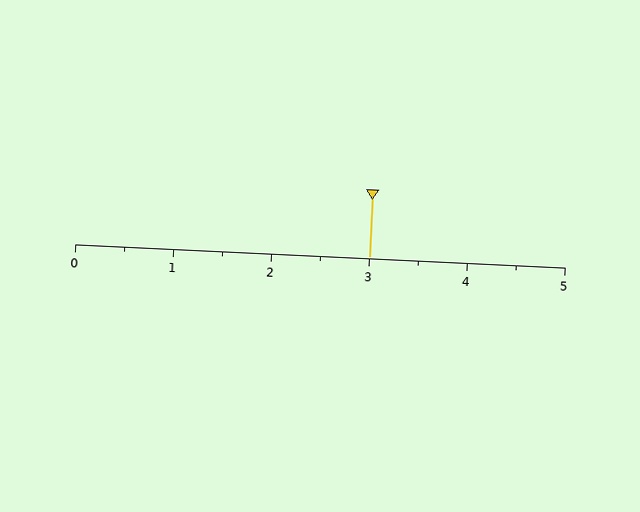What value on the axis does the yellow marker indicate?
The marker indicates approximately 3.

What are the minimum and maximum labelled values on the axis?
The axis runs from 0 to 5.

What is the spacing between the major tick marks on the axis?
The major ticks are spaced 1 apart.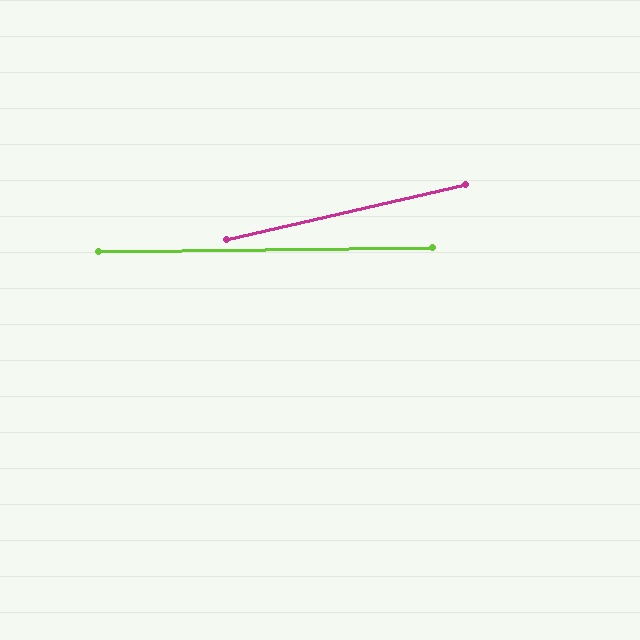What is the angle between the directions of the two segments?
Approximately 12 degrees.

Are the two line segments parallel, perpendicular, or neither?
Neither parallel nor perpendicular — they differ by about 12°.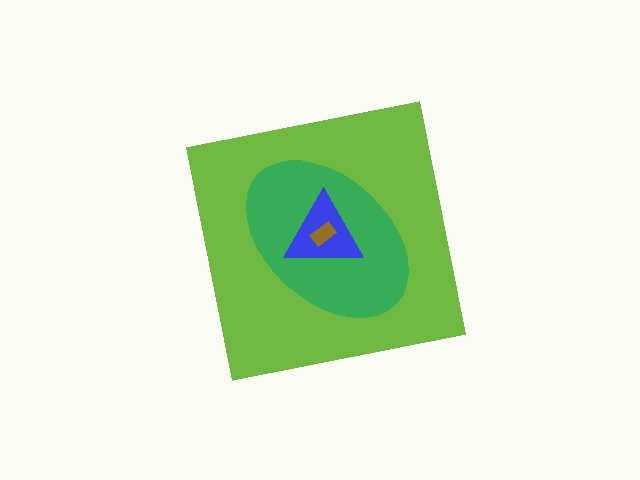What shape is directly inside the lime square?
The green ellipse.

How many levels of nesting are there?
4.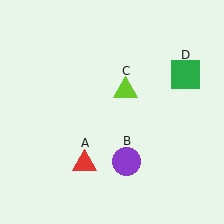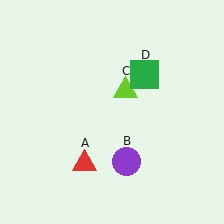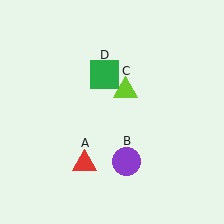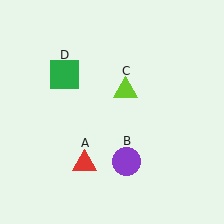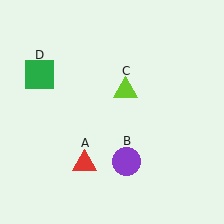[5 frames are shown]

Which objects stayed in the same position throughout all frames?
Red triangle (object A) and purple circle (object B) and lime triangle (object C) remained stationary.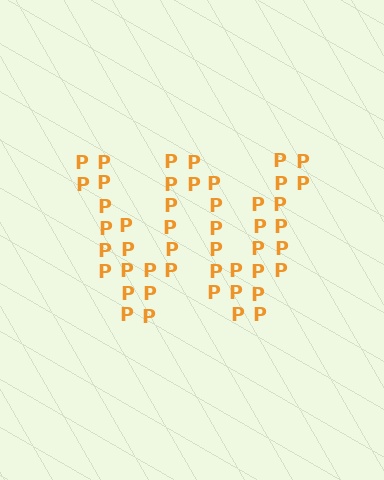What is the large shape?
The large shape is the letter W.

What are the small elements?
The small elements are letter P's.